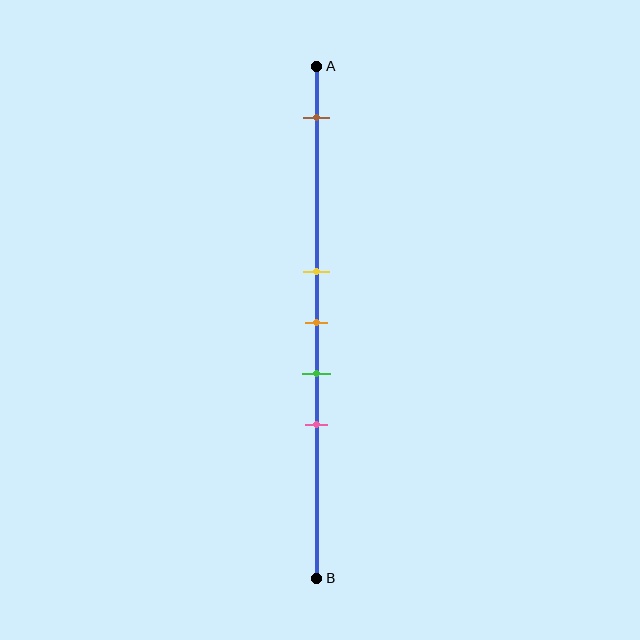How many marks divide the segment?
There are 5 marks dividing the segment.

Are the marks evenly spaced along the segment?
No, the marks are not evenly spaced.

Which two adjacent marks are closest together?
The yellow and orange marks are the closest adjacent pair.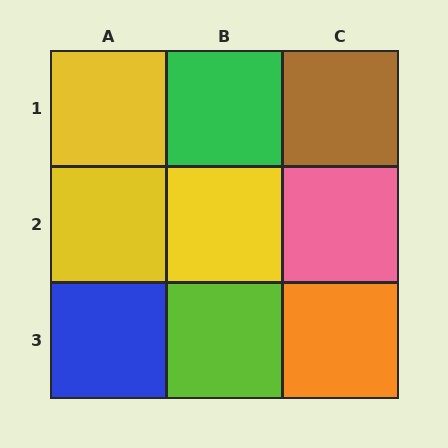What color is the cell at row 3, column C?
Orange.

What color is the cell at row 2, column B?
Yellow.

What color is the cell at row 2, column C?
Pink.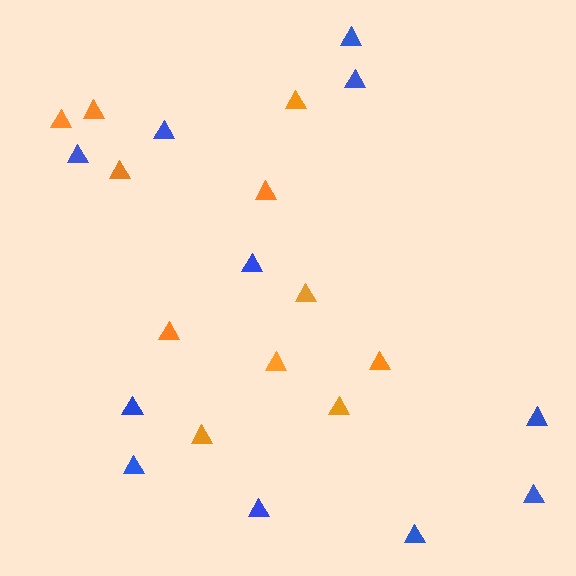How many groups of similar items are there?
There are 2 groups: one group of orange triangles (11) and one group of blue triangles (11).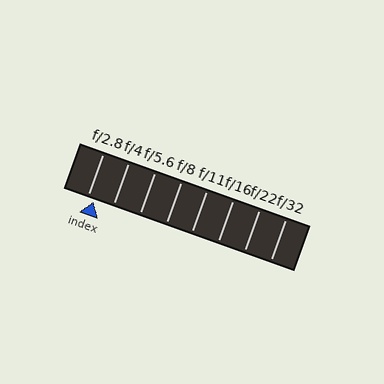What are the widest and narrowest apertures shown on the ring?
The widest aperture shown is f/2.8 and the narrowest is f/32.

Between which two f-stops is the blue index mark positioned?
The index mark is between f/2.8 and f/4.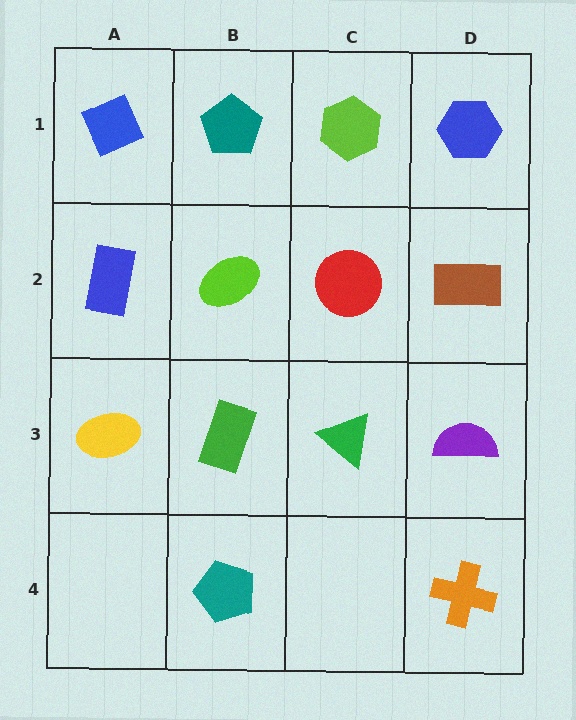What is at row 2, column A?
A blue rectangle.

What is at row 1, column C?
A lime hexagon.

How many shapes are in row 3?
4 shapes.